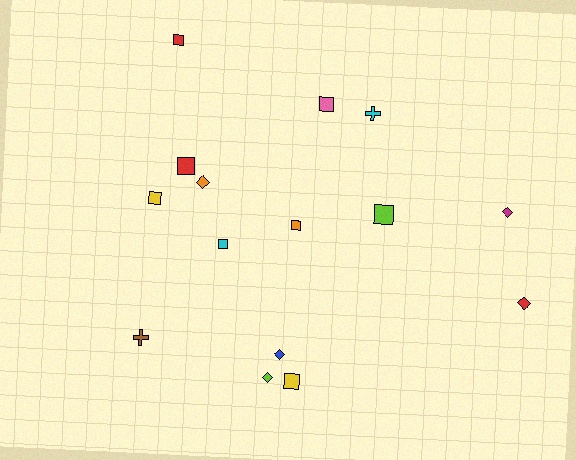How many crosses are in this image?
There are 2 crosses.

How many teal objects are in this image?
There are no teal objects.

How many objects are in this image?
There are 15 objects.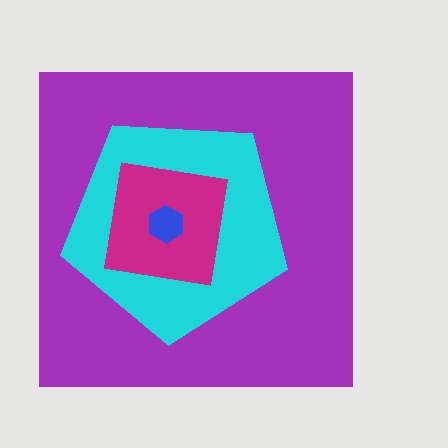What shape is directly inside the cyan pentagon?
The magenta square.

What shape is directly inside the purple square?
The cyan pentagon.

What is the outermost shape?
The purple square.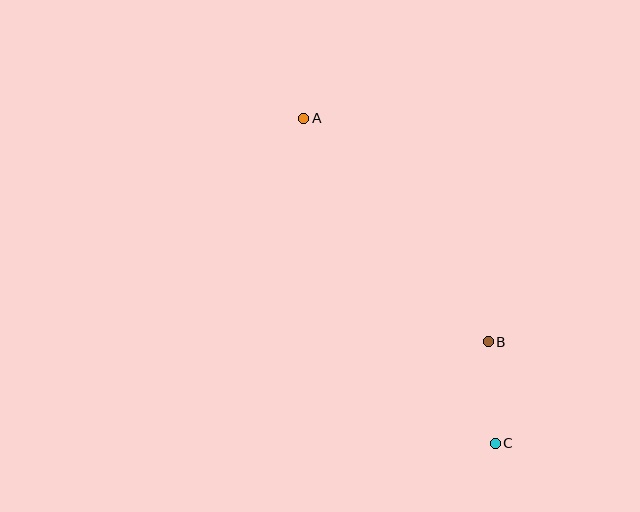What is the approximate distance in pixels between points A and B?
The distance between A and B is approximately 290 pixels.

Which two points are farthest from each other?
Points A and C are farthest from each other.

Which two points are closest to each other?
Points B and C are closest to each other.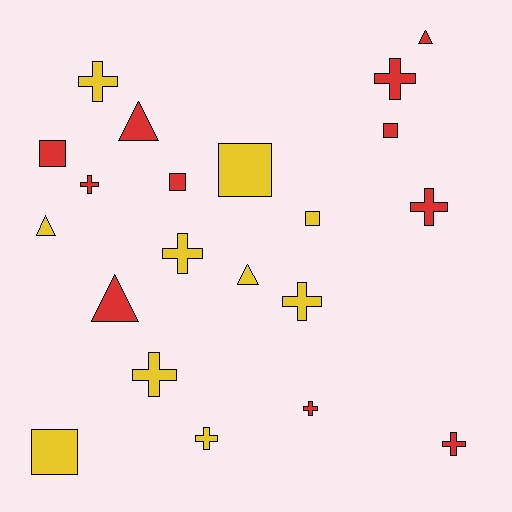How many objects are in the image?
There are 21 objects.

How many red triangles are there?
There are 3 red triangles.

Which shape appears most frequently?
Cross, with 10 objects.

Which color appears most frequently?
Red, with 11 objects.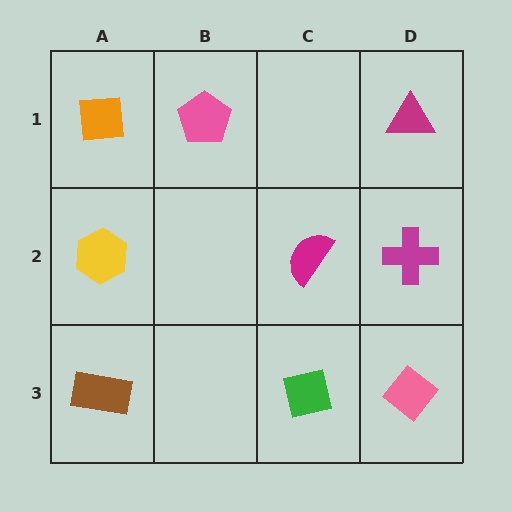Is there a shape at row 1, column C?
No, that cell is empty.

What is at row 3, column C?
A green square.